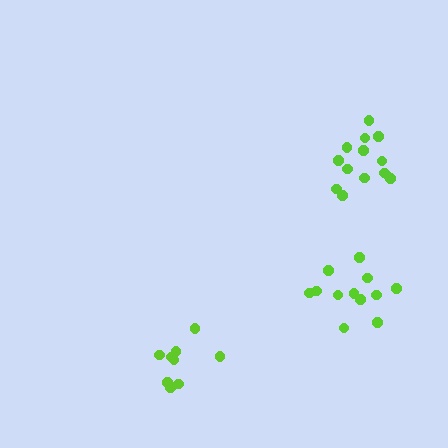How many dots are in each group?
Group 1: 12 dots, Group 2: 10 dots, Group 3: 14 dots (36 total).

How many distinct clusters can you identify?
There are 3 distinct clusters.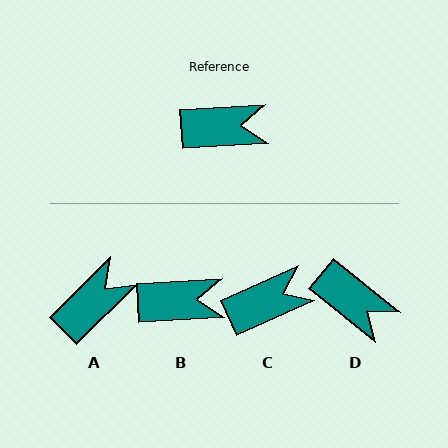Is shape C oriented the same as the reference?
No, it is off by about 21 degrees.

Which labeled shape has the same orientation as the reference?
B.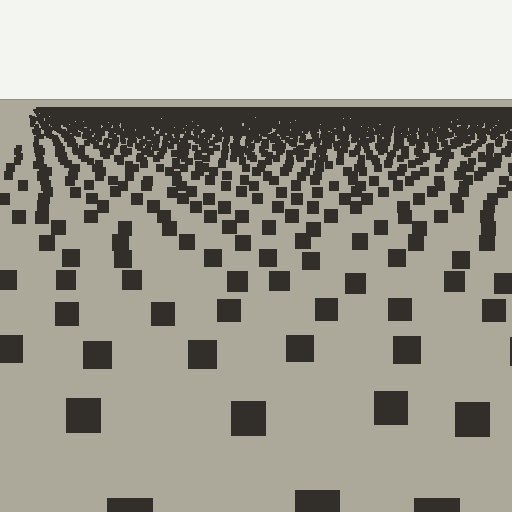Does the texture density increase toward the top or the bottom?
Density increases toward the top.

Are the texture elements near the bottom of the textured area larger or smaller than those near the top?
Larger. Near the bottom, elements are closer to the viewer and appear at a bigger on-screen size.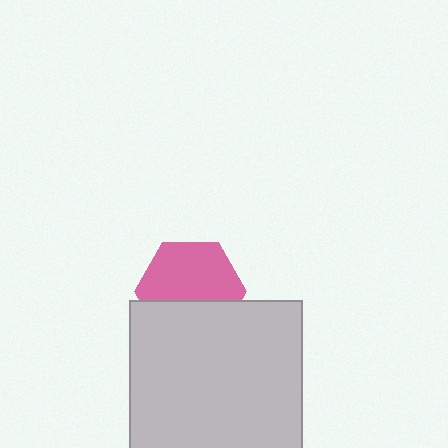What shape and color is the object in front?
The object in front is a light gray rectangle.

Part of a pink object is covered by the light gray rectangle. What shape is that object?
It is a hexagon.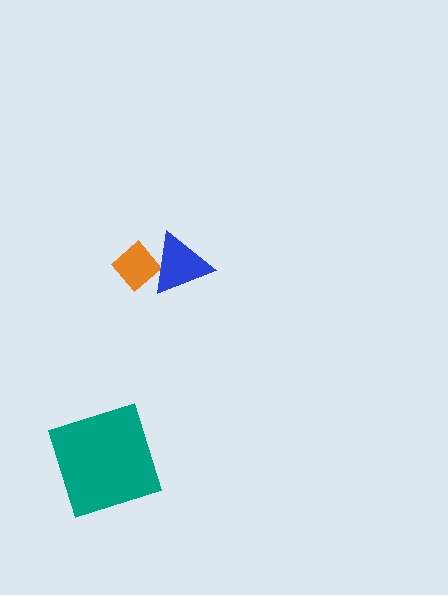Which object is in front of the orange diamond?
The blue triangle is in front of the orange diamond.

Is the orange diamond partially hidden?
Yes, it is partially covered by another shape.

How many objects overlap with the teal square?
0 objects overlap with the teal square.